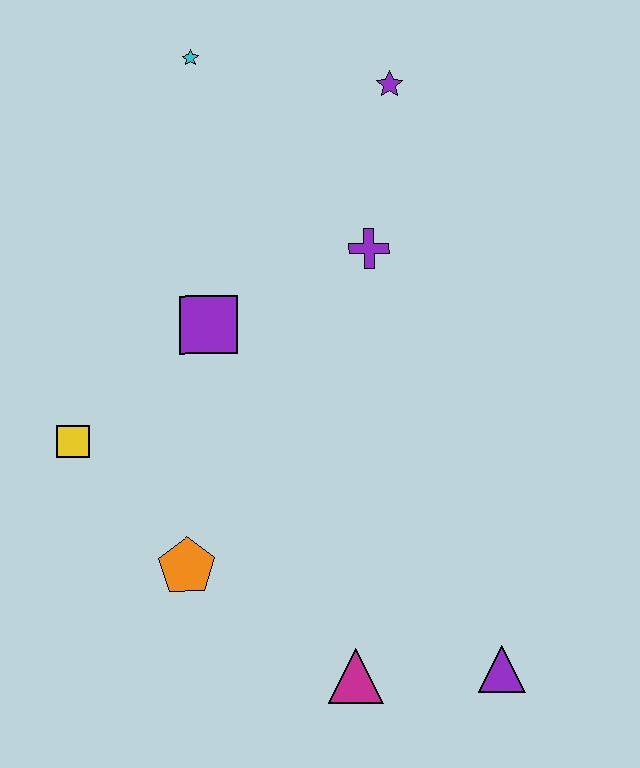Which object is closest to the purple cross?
The purple star is closest to the purple cross.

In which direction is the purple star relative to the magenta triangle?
The purple star is above the magenta triangle.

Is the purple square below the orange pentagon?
No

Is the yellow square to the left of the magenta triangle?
Yes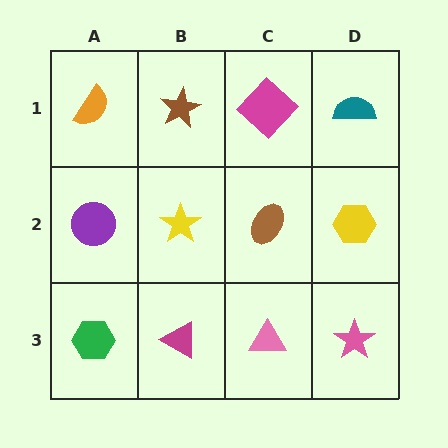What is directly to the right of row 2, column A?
A yellow star.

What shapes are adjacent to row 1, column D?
A yellow hexagon (row 2, column D), a magenta diamond (row 1, column C).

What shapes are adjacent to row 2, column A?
An orange semicircle (row 1, column A), a green hexagon (row 3, column A), a yellow star (row 2, column B).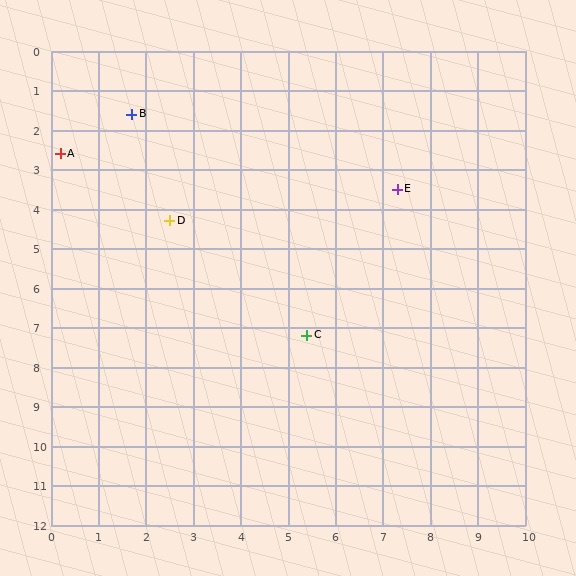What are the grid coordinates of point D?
Point D is at approximately (2.5, 4.3).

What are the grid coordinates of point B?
Point B is at approximately (1.7, 1.6).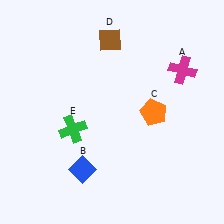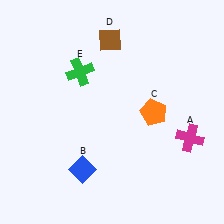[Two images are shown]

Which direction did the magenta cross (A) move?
The magenta cross (A) moved down.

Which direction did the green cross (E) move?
The green cross (E) moved up.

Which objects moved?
The objects that moved are: the magenta cross (A), the green cross (E).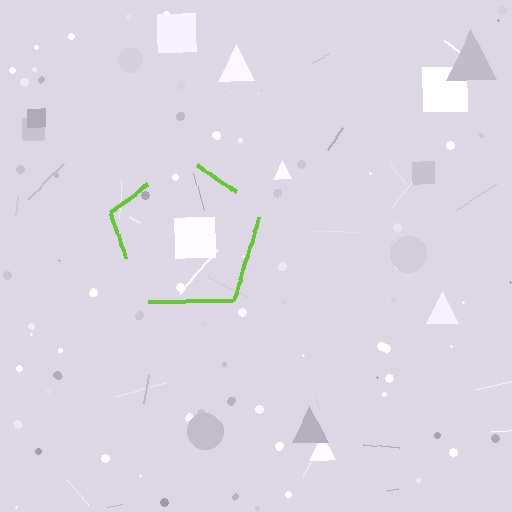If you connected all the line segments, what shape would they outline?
They would outline a pentagon.